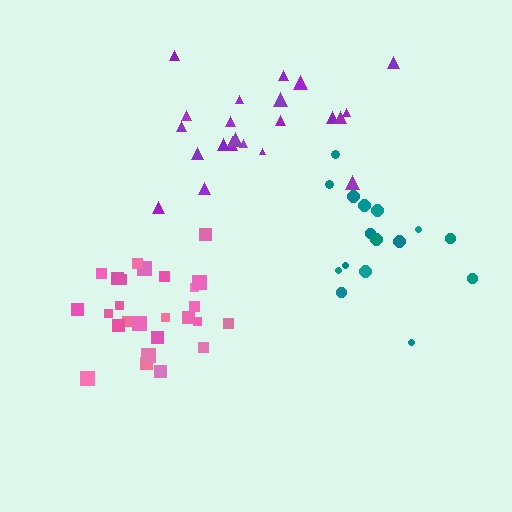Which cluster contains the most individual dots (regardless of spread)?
Pink (26).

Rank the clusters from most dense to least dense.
pink, teal, purple.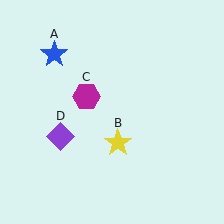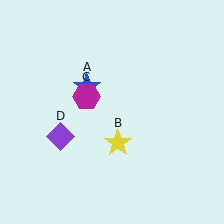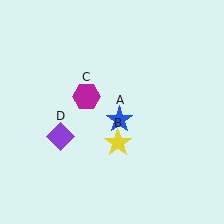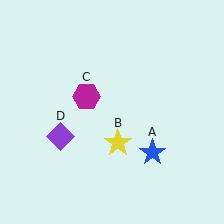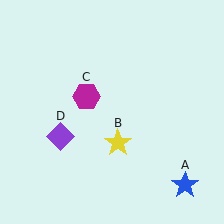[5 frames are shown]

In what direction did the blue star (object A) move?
The blue star (object A) moved down and to the right.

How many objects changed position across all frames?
1 object changed position: blue star (object A).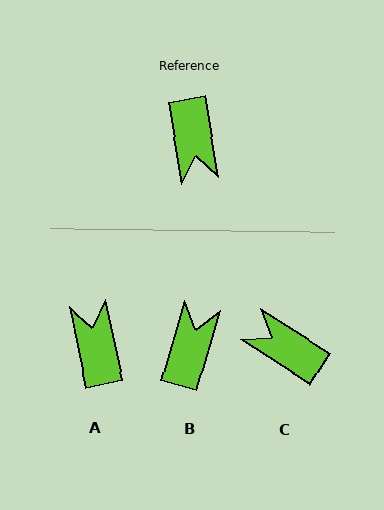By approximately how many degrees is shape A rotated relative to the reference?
Approximately 178 degrees clockwise.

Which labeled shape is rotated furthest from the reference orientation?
A, about 178 degrees away.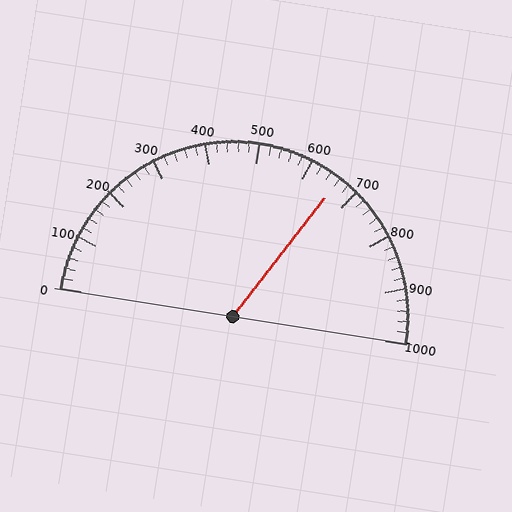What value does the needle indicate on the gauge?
The needle indicates approximately 660.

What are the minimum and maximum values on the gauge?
The gauge ranges from 0 to 1000.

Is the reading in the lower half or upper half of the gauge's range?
The reading is in the upper half of the range (0 to 1000).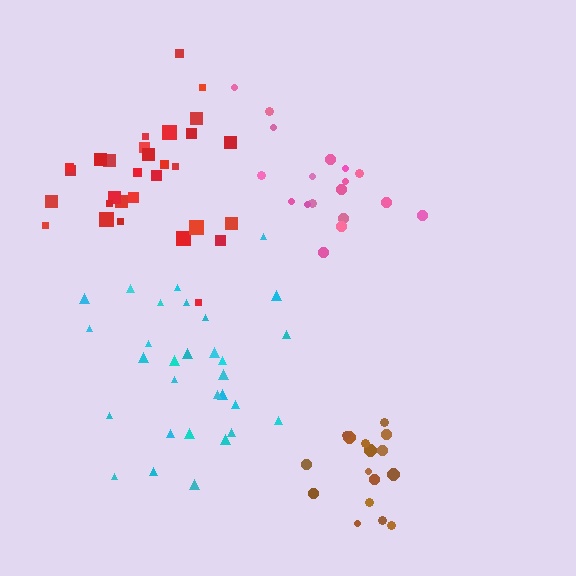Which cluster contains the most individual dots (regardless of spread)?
Red (30).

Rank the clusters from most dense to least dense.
brown, red, pink, cyan.